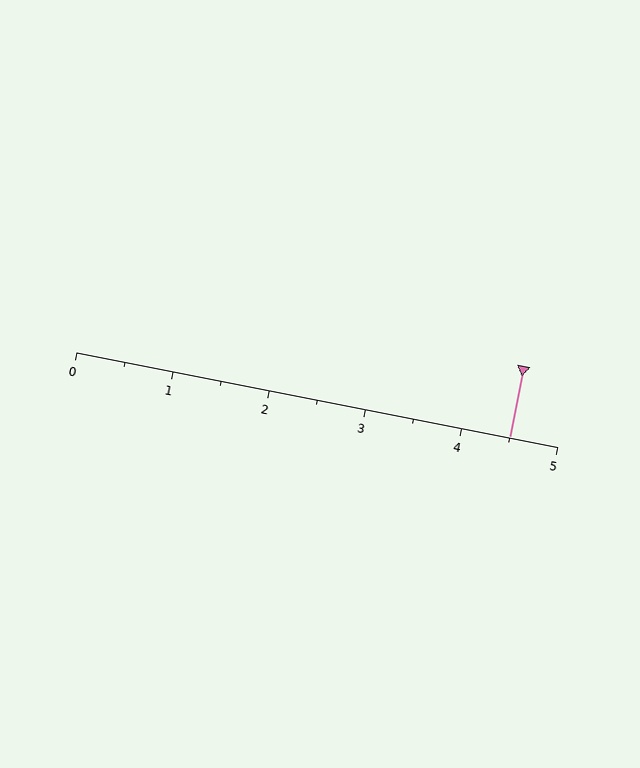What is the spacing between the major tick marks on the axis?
The major ticks are spaced 1 apart.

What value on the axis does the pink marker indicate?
The marker indicates approximately 4.5.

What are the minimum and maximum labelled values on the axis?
The axis runs from 0 to 5.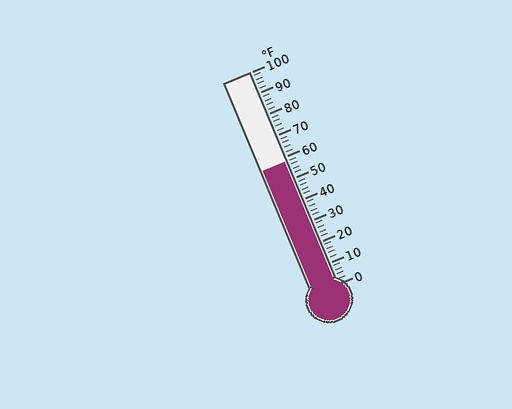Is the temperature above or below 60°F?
The temperature is below 60°F.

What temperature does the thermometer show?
The thermometer shows approximately 58°F.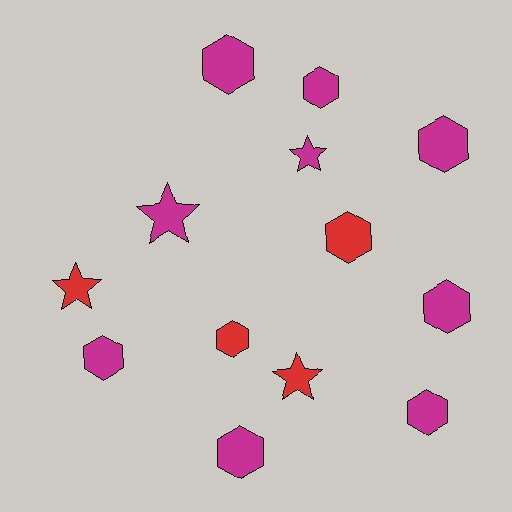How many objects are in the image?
There are 13 objects.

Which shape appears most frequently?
Hexagon, with 9 objects.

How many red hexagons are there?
There are 2 red hexagons.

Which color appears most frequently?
Magenta, with 9 objects.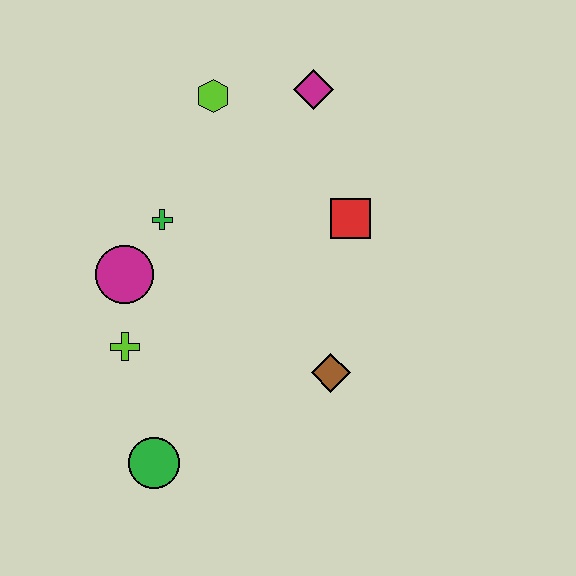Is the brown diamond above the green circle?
Yes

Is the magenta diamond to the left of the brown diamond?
Yes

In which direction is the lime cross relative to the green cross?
The lime cross is below the green cross.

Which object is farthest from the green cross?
The green circle is farthest from the green cross.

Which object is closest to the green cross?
The magenta circle is closest to the green cross.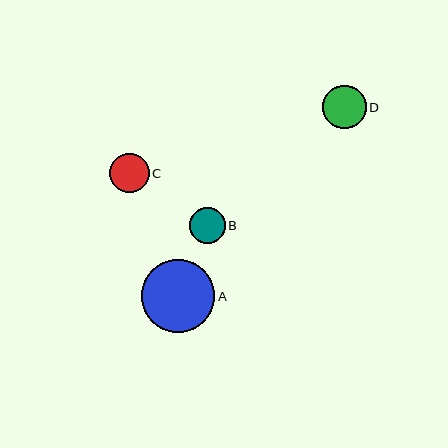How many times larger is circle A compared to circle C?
Circle A is approximately 1.8 times the size of circle C.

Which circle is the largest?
Circle A is the largest with a size of approximately 73 pixels.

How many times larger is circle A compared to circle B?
Circle A is approximately 2.1 times the size of circle B.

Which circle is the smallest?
Circle B is the smallest with a size of approximately 35 pixels.